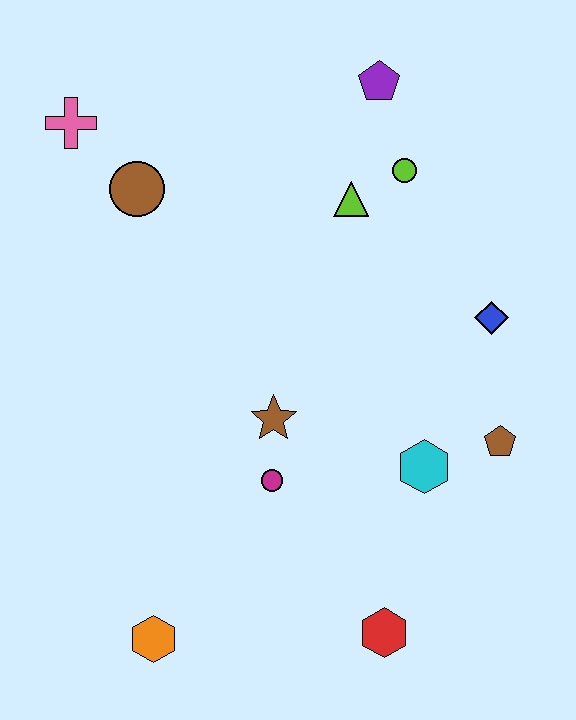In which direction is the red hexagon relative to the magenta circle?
The red hexagon is below the magenta circle.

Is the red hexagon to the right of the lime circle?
No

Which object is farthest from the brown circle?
The red hexagon is farthest from the brown circle.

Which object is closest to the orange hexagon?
The magenta circle is closest to the orange hexagon.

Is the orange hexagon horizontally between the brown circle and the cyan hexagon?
Yes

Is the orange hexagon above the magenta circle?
No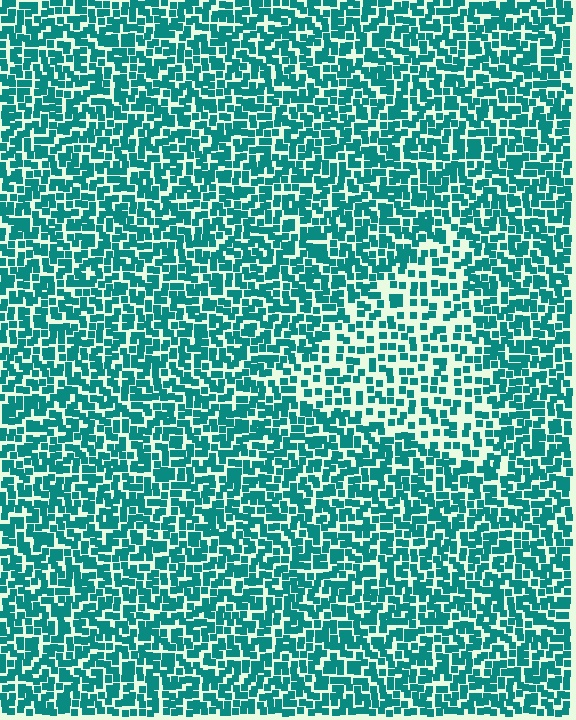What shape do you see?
I see a triangle.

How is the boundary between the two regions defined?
The boundary is defined by a change in element density (approximately 1.8x ratio). All elements are the same color, size, and shape.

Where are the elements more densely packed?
The elements are more densely packed outside the triangle boundary.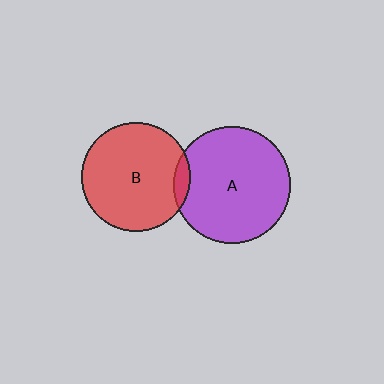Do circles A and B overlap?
Yes.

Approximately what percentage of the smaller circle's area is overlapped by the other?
Approximately 5%.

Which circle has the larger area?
Circle A (purple).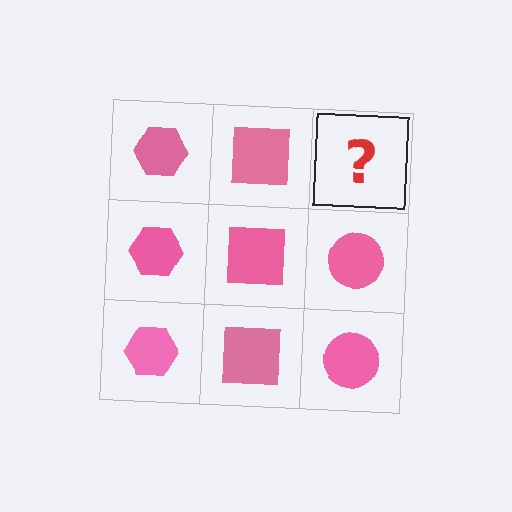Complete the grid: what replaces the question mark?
The question mark should be replaced with a pink circle.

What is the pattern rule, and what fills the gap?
The rule is that each column has a consistent shape. The gap should be filled with a pink circle.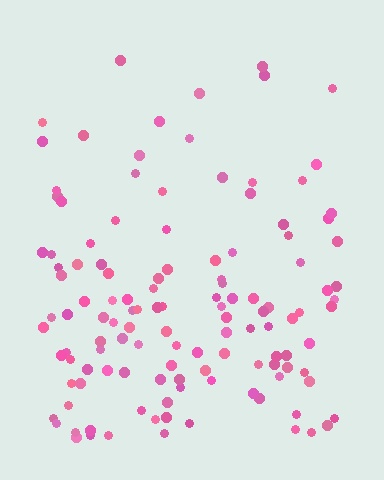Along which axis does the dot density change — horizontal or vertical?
Vertical.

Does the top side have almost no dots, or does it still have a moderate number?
Still a moderate number, just noticeably fewer than the bottom.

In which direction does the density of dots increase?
From top to bottom, with the bottom side densest.